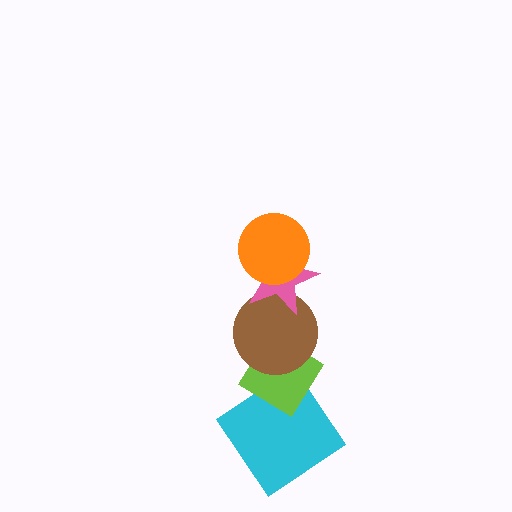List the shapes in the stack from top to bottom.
From top to bottom: the orange circle, the pink star, the brown circle, the lime diamond, the cyan diamond.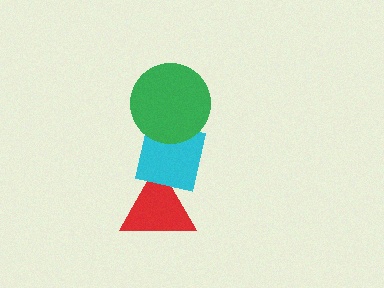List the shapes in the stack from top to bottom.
From top to bottom: the green circle, the cyan square, the red triangle.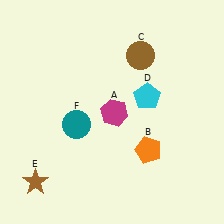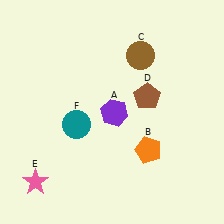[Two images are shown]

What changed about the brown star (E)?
In Image 1, E is brown. In Image 2, it changed to pink.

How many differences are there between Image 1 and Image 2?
There are 3 differences between the two images.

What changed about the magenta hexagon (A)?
In Image 1, A is magenta. In Image 2, it changed to purple.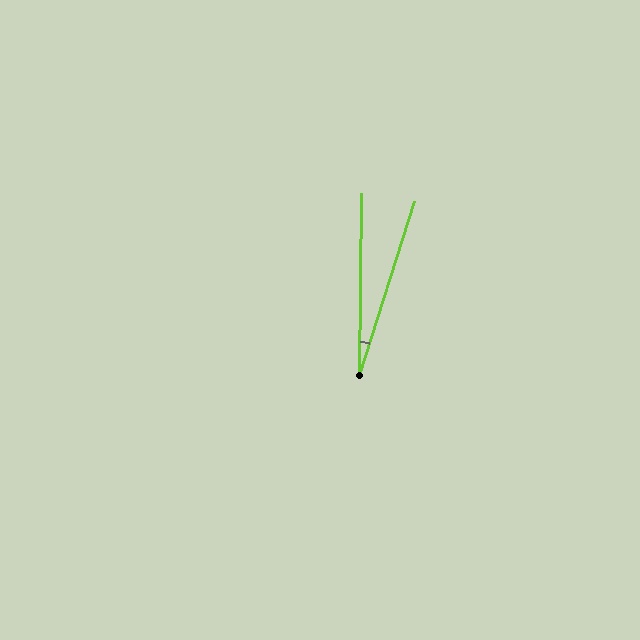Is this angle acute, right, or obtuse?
It is acute.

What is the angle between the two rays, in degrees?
Approximately 17 degrees.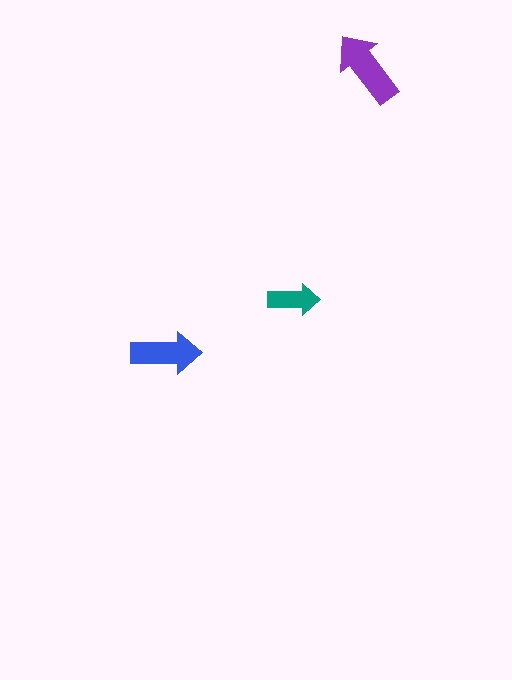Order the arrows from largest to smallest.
the purple one, the blue one, the teal one.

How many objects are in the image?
There are 3 objects in the image.